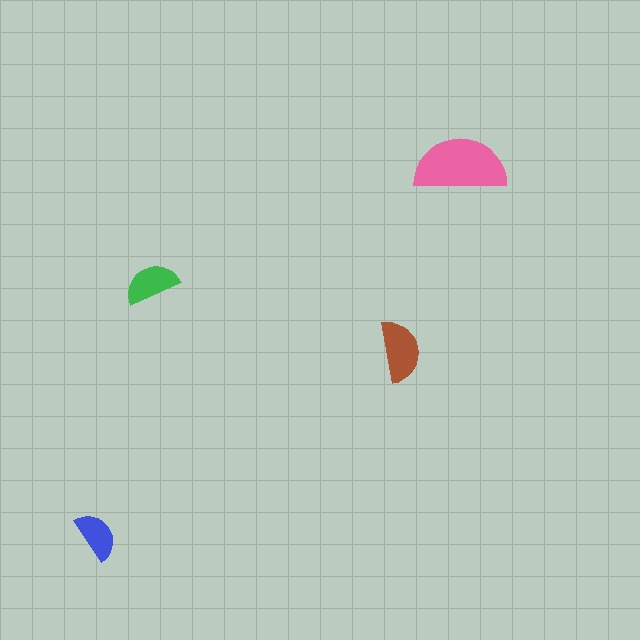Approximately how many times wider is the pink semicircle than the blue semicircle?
About 2 times wider.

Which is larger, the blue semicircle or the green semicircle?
The green one.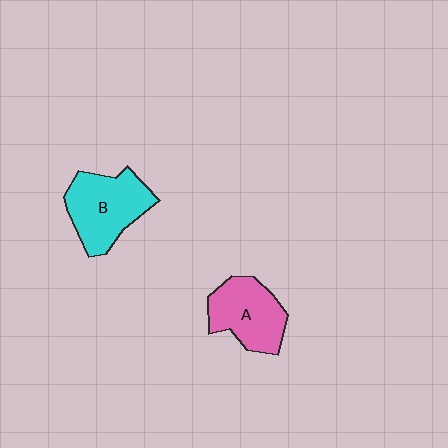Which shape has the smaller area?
Shape A (pink).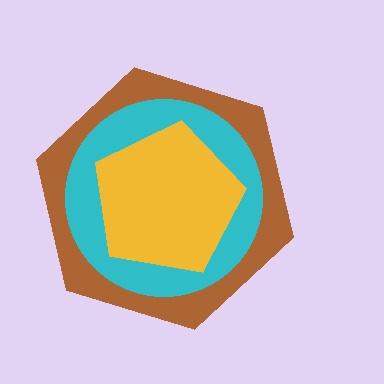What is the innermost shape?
The yellow pentagon.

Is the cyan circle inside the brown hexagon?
Yes.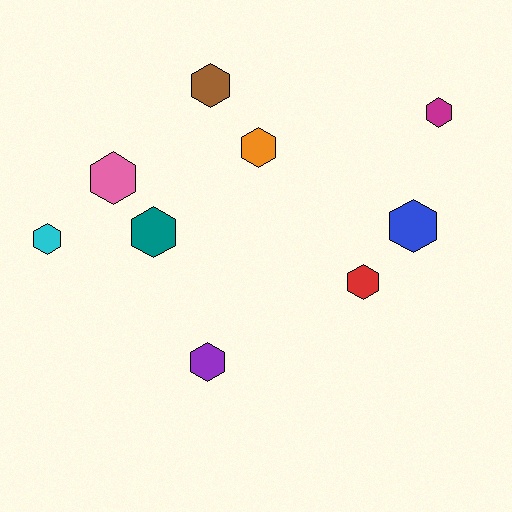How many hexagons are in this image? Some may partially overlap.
There are 9 hexagons.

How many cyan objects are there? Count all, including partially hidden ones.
There is 1 cyan object.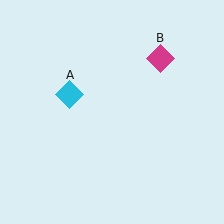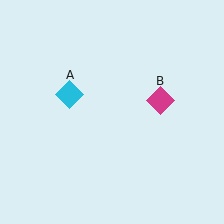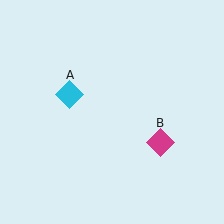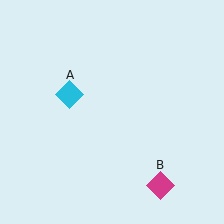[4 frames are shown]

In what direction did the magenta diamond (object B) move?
The magenta diamond (object B) moved down.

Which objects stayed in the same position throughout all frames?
Cyan diamond (object A) remained stationary.